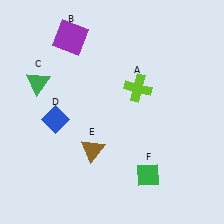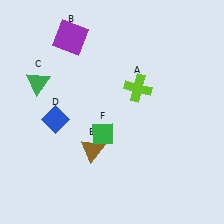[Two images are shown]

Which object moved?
The green diamond (F) moved left.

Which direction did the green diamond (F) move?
The green diamond (F) moved left.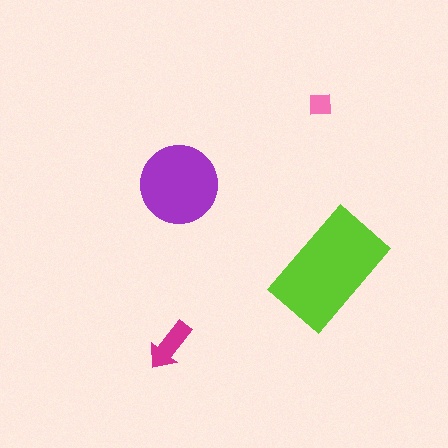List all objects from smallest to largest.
The pink square, the magenta arrow, the purple circle, the lime rectangle.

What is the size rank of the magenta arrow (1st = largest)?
3rd.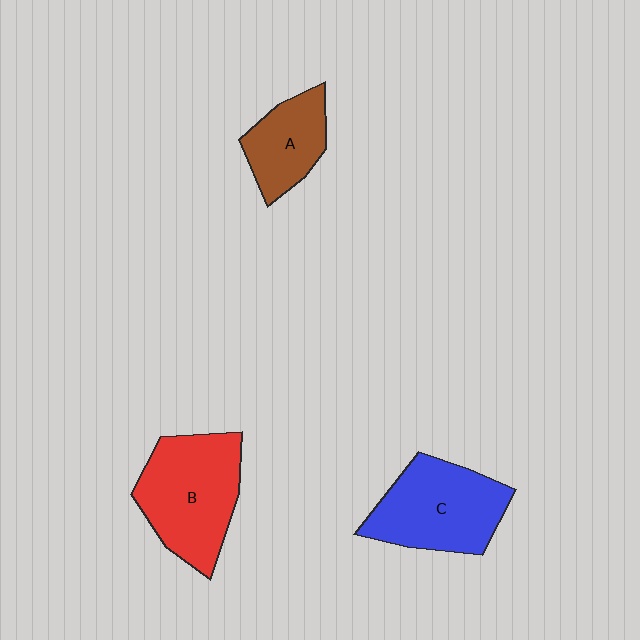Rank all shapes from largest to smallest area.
From largest to smallest: B (red), C (blue), A (brown).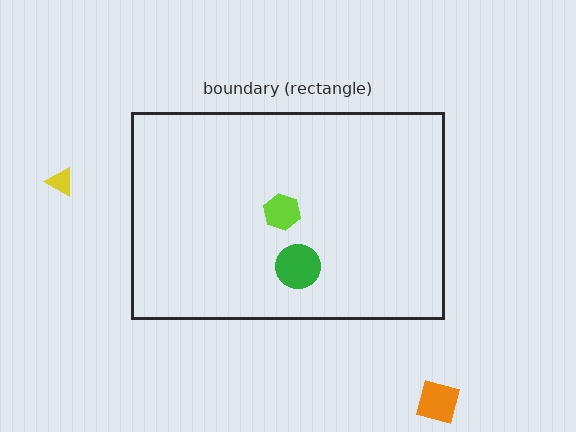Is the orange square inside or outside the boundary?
Outside.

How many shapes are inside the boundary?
2 inside, 2 outside.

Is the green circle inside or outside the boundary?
Inside.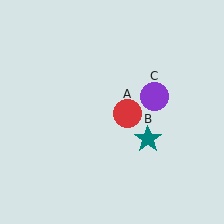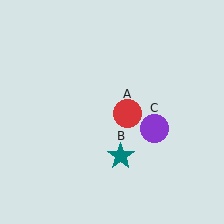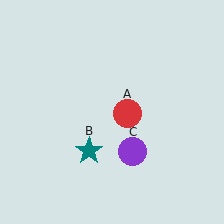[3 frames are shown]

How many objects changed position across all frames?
2 objects changed position: teal star (object B), purple circle (object C).